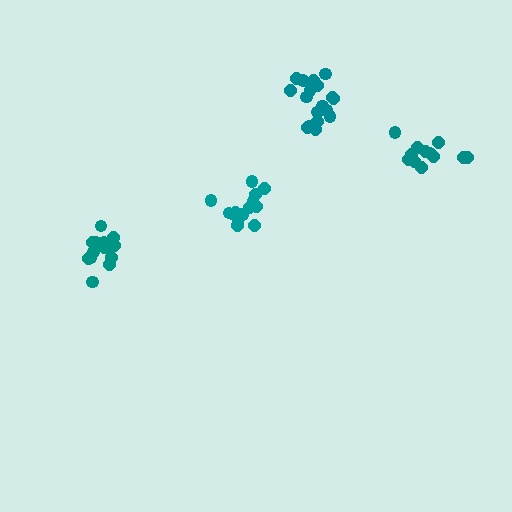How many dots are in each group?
Group 1: 15 dots, Group 2: 14 dots, Group 3: 18 dots, Group 4: 12 dots (59 total).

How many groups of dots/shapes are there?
There are 4 groups.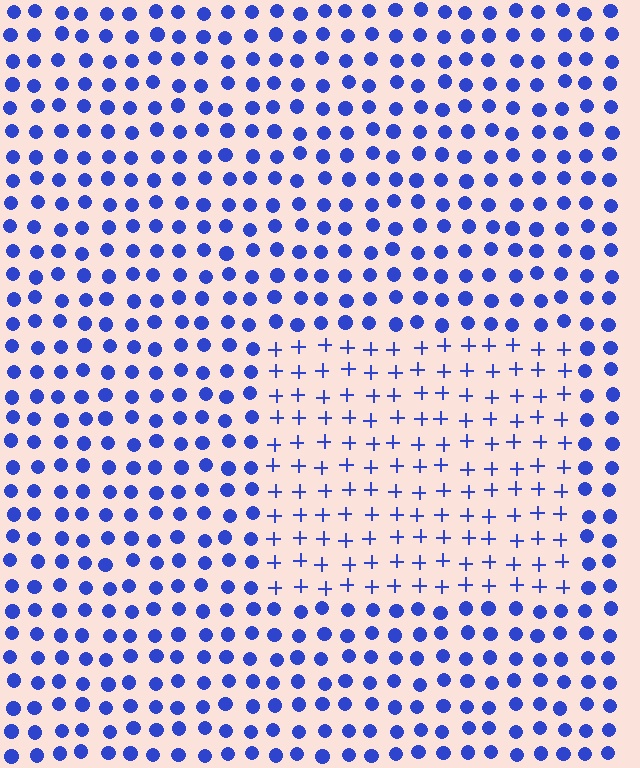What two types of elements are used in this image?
The image uses plus signs inside the rectangle region and circles outside it.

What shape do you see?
I see a rectangle.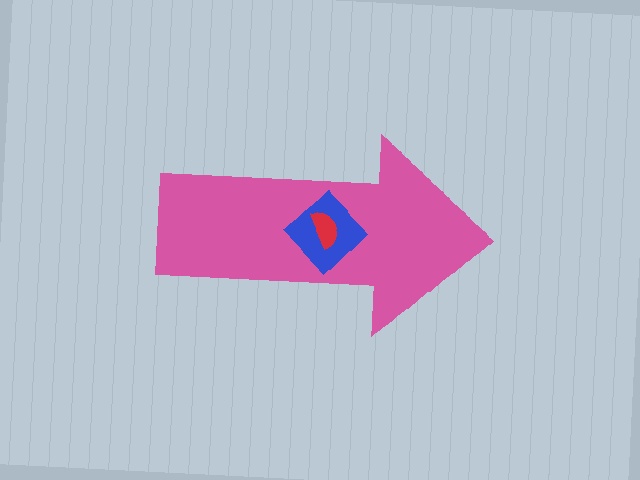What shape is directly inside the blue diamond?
The red semicircle.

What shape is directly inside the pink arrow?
The blue diamond.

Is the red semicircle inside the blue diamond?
Yes.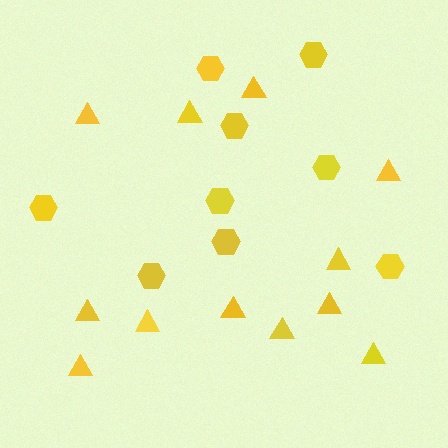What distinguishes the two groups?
There are 2 groups: one group of triangles (12) and one group of hexagons (9).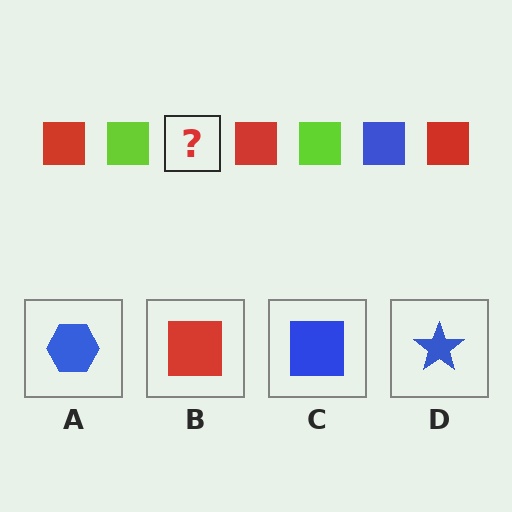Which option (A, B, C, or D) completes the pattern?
C.